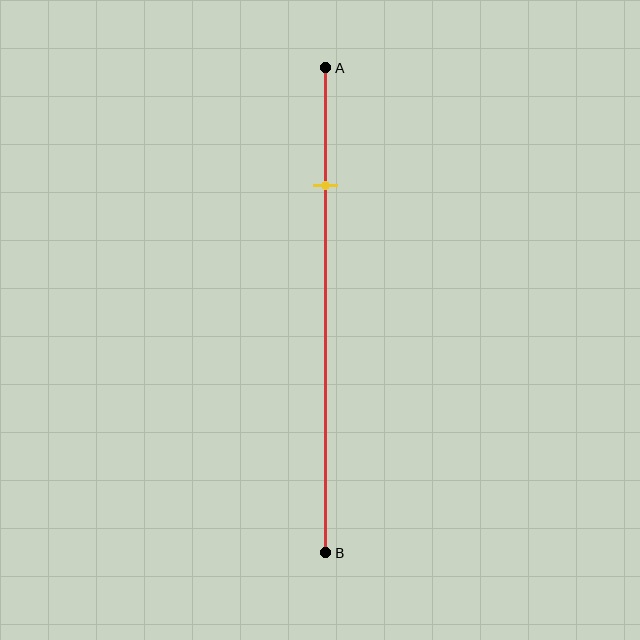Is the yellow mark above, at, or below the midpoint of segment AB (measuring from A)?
The yellow mark is above the midpoint of segment AB.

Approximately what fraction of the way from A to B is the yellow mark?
The yellow mark is approximately 25% of the way from A to B.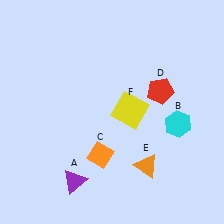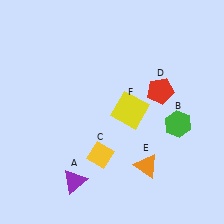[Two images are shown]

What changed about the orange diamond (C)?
In Image 1, C is orange. In Image 2, it changed to yellow.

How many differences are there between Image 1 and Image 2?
There are 2 differences between the two images.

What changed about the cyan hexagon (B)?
In Image 1, B is cyan. In Image 2, it changed to green.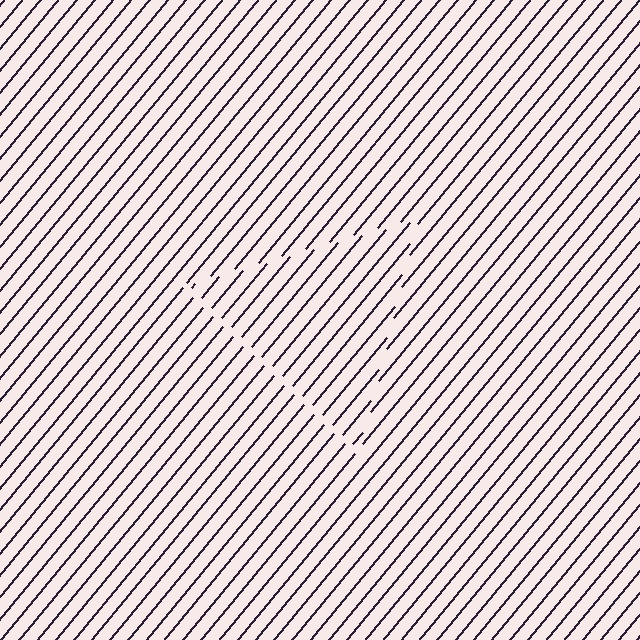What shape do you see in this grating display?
An illusory triangle. The interior of the shape contains the same grating, shifted by half a period — the contour is defined by the phase discontinuity where line-ends from the inner and outer gratings abut.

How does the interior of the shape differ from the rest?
The interior of the shape contains the same grating, shifted by half a period — the contour is defined by the phase discontinuity where line-ends from the inner and outer gratings abut.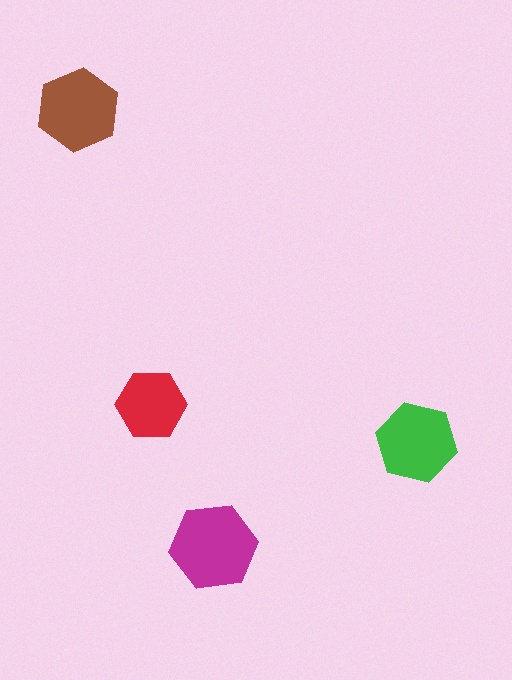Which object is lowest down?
The magenta hexagon is bottommost.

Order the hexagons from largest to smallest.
the magenta one, the brown one, the green one, the red one.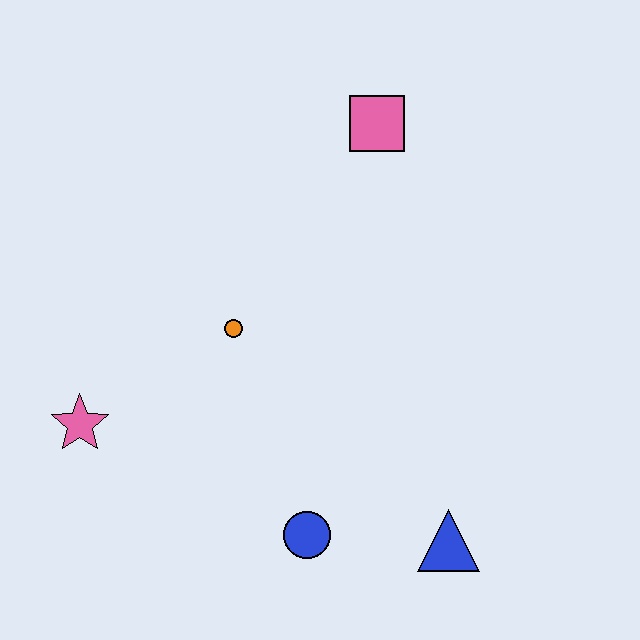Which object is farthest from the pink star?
The pink square is farthest from the pink star.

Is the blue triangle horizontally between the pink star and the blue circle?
No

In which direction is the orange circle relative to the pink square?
The orange circle is below the pink square.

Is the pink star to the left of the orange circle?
Yes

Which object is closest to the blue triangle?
The blue circle is closest to the blue triangle.